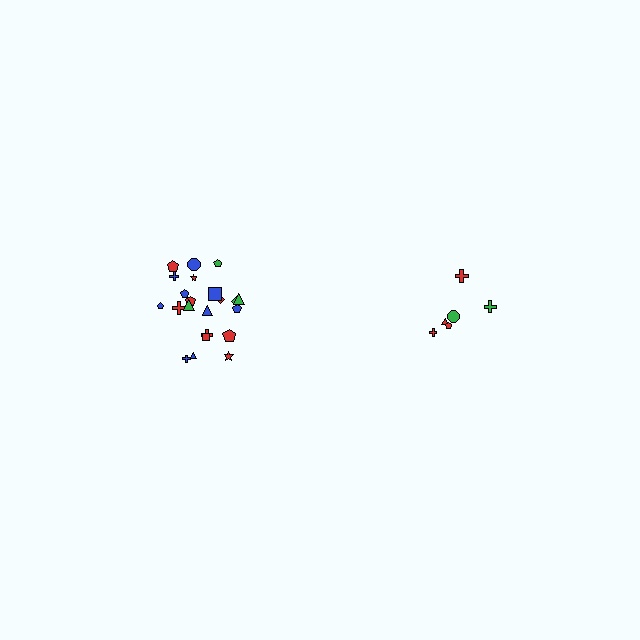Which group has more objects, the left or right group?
The left group.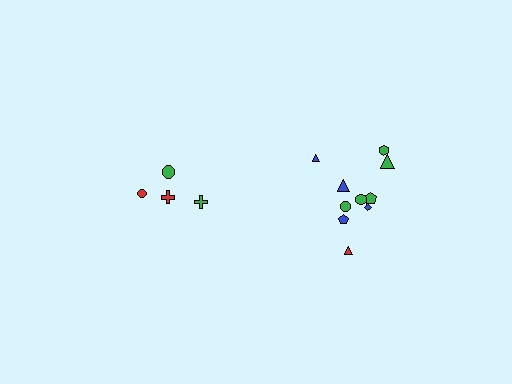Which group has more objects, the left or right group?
The right group.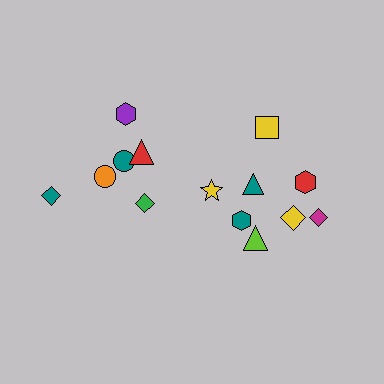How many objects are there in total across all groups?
There are 14 objects.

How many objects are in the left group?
There are 6 objects.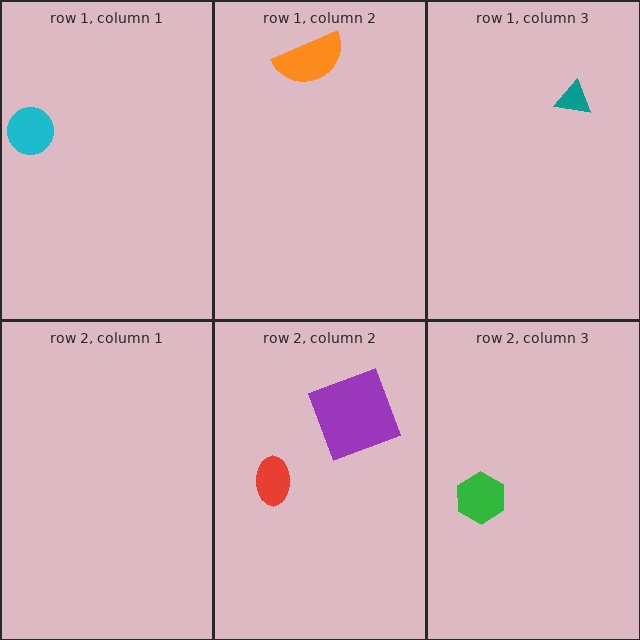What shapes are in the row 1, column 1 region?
The cyan circle.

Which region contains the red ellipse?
The row 2, column 2 region.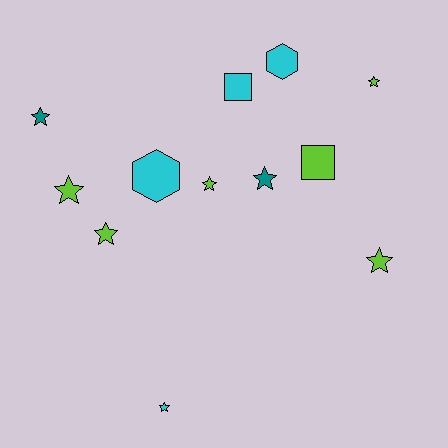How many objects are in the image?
There are 12 objects.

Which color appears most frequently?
Lime, with 6 objects.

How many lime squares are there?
There is 1 lime square.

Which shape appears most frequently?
Star, with 8 objects.